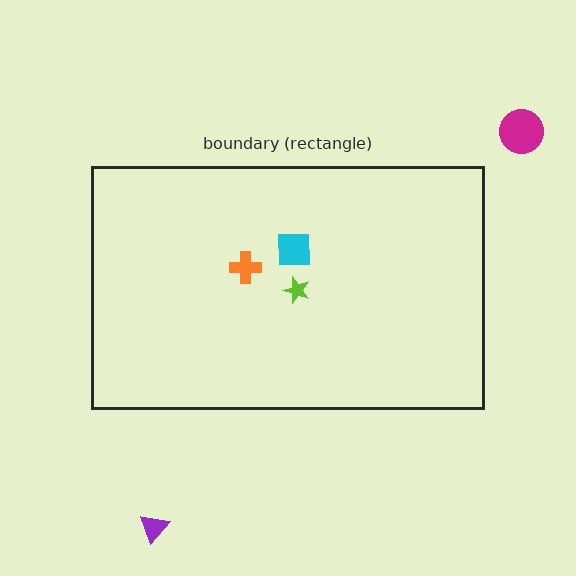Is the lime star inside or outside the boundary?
Inside.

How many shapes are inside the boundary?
3 inside, 2 outside.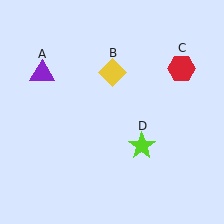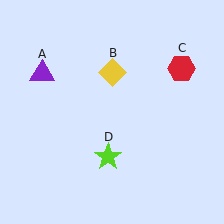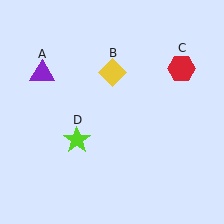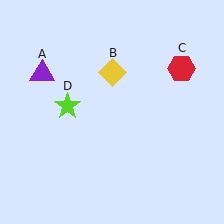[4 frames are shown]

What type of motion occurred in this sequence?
The lime star (object D) rotated clockwise around the center of the scene.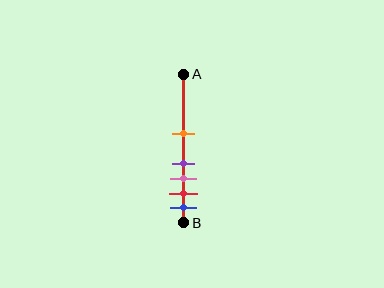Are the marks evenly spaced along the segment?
No, the marks are not evenly spaced.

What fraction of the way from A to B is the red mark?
The red mark is approximately 80% (0.8) of the way from A to B.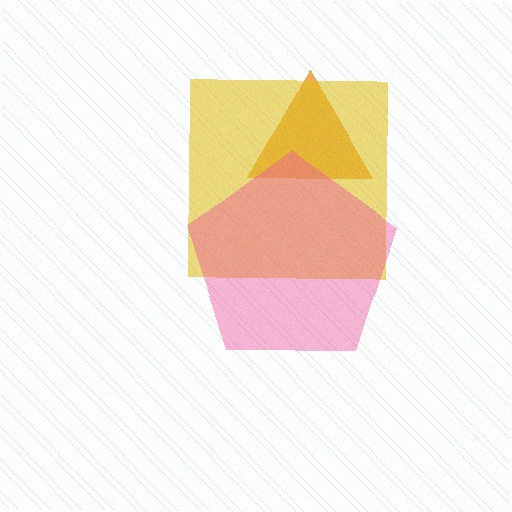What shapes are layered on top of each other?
The layered shapes are: an orange triangle, a yellow square, a pink pentagon.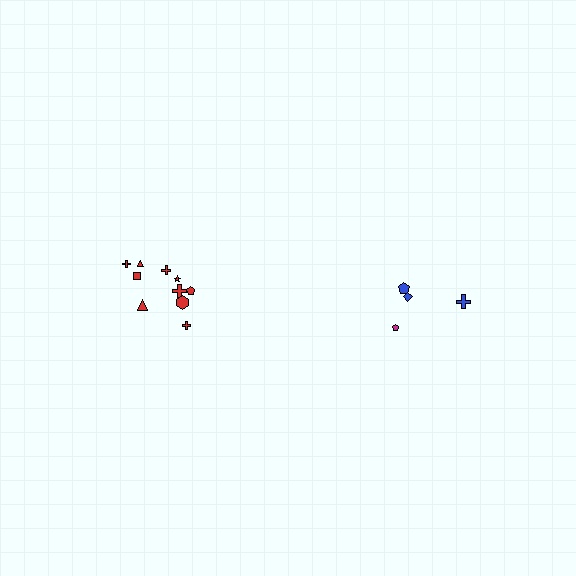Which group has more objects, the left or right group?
The left group.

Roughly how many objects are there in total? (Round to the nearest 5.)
Roughly 15 objects in total.